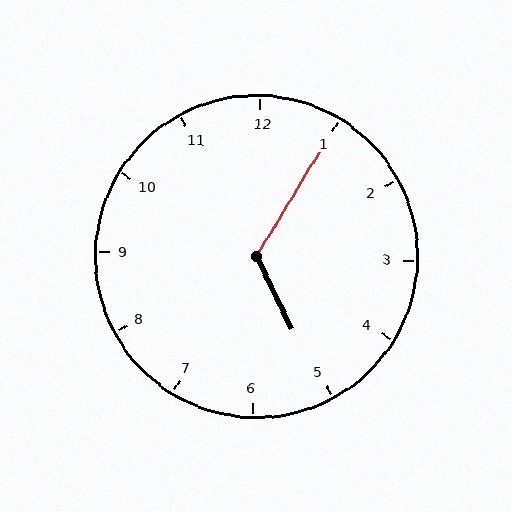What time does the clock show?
5:05.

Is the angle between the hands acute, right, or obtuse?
It is obtuse.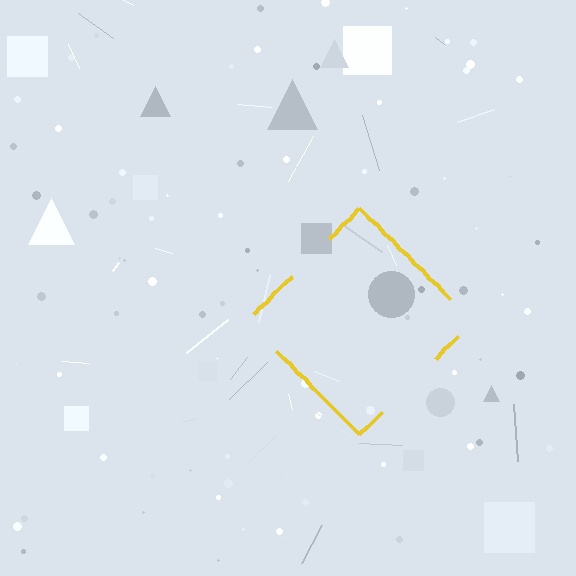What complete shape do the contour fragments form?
The contour fragments form a diamond.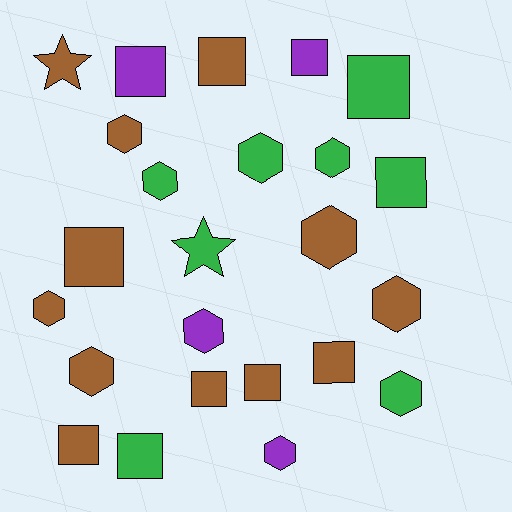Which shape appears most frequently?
Square, with 11 objects.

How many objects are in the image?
There are 24 objects.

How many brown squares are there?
There are 6 brown squares.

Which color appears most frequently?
Brown, with 12 objects.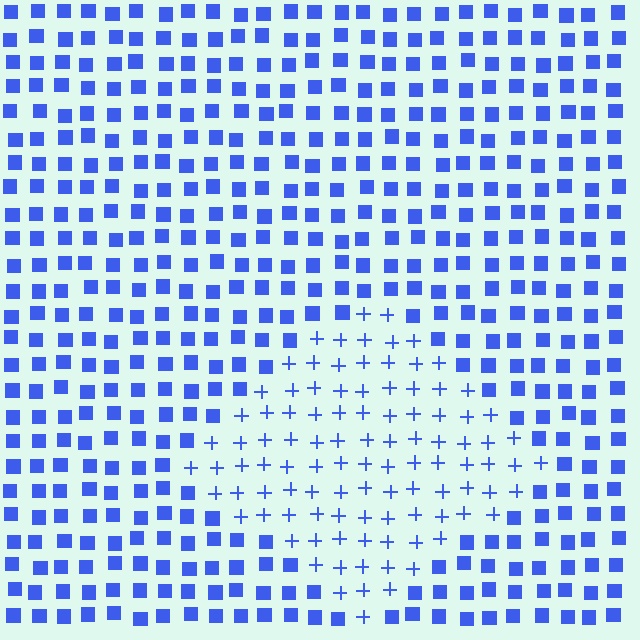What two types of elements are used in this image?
The image uses plus signs inside the diamond region and squares outside it.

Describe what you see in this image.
The image is filled with small blue elements arranged in a uniform grid. A diamond-shaped region contains plus signs, while the surrounding area contains squares. The boundary is defined purely by the change in element shape.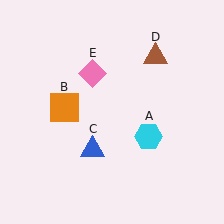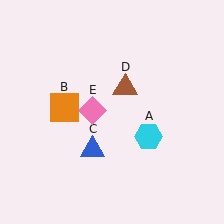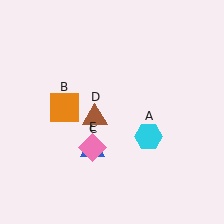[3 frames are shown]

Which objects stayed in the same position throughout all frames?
Cyan hexagon (object A) and orange square (object B) and blue triangle (object C) remained stationary.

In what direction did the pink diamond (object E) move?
The pink diamond (object E) moved down.